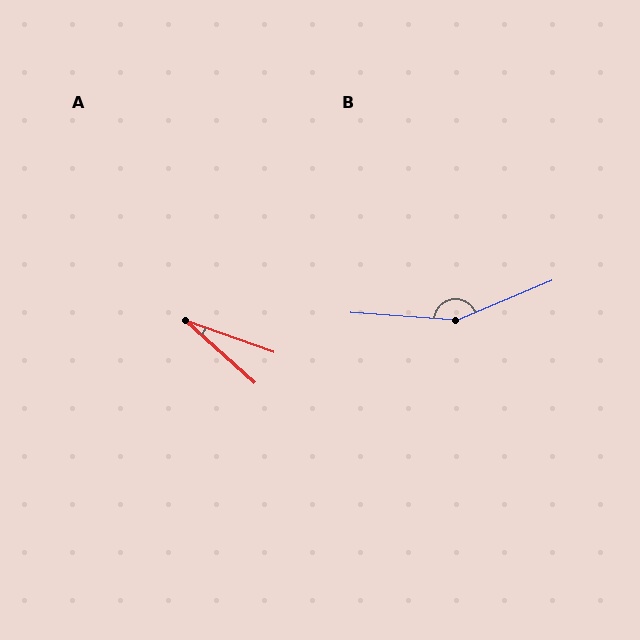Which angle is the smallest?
A, at approximately 22 degrees.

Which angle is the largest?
B, at approximately 153 degrees.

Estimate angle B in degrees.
Approximately 153 degrees.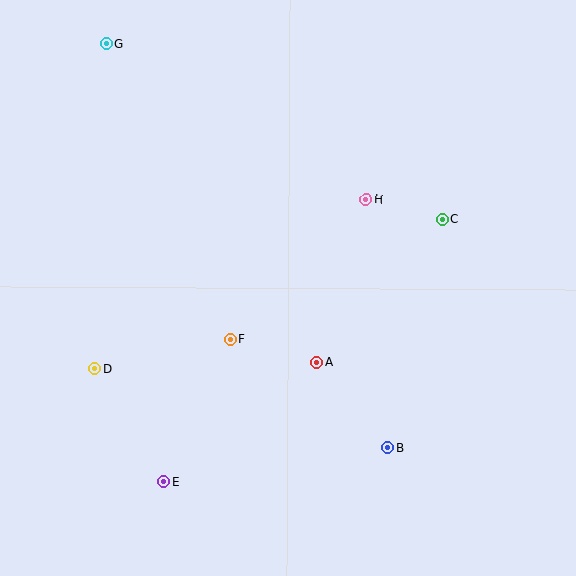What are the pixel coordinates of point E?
Point E is at (164, 482).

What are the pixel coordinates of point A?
Point A is at (316, 363).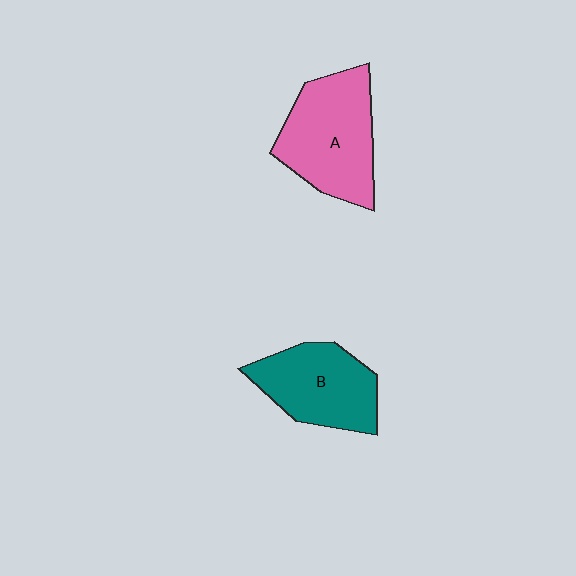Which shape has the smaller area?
Shape B (teal).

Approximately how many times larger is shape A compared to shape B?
Approximately 1.2 times.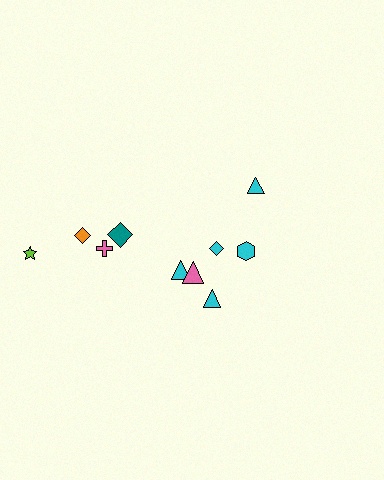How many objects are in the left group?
There are 6 objects.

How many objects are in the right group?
There are 4 objects.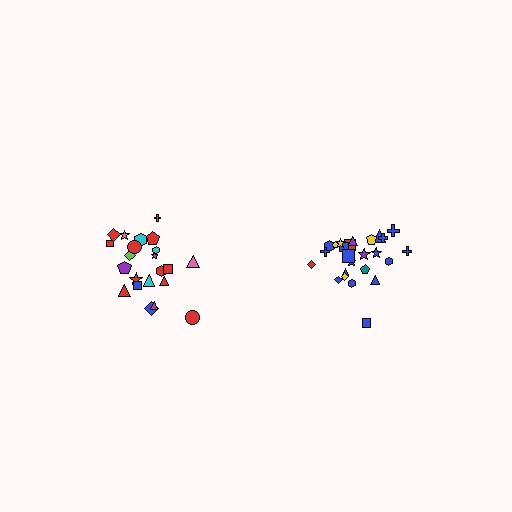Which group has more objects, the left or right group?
The right group.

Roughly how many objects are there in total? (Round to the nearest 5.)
Roughly 45 objects in total.